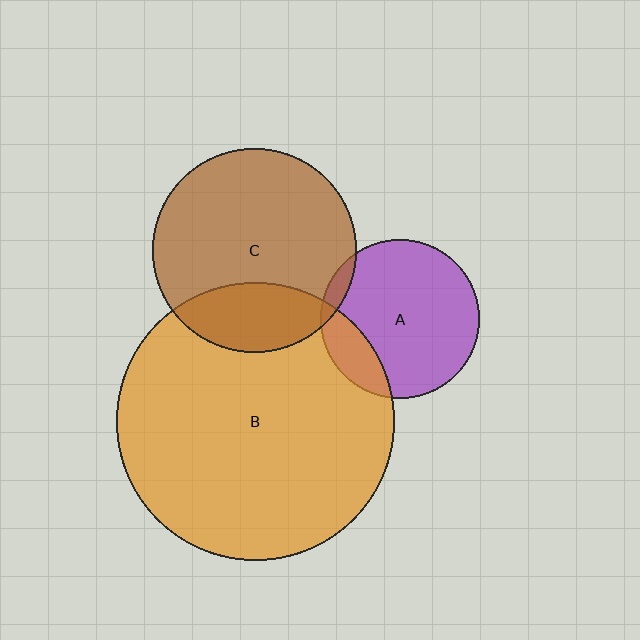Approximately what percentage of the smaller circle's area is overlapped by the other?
Approximately 5%.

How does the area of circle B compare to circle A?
Approximately 3.0 times.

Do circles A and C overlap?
Yes.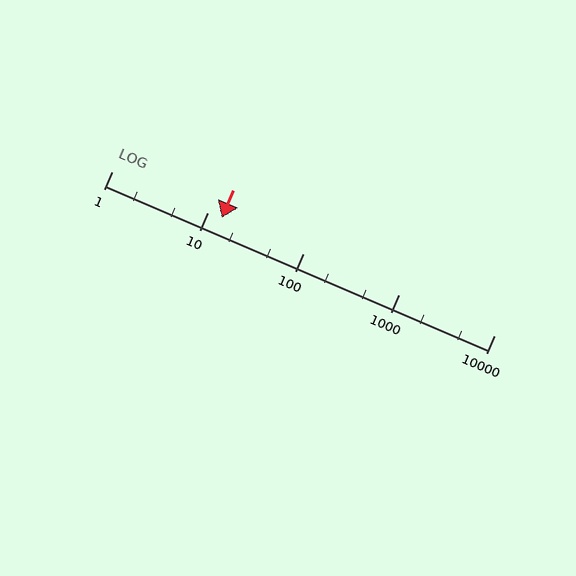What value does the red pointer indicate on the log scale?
The pointer indicates approximately 14.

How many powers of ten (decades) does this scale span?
The scale spans 4 decades, from 1 to 10000.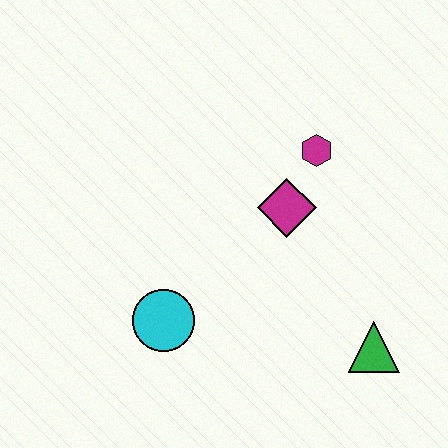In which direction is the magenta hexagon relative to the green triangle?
The magenta hexagon is above the green triangle.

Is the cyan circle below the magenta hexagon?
Yes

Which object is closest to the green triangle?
The magenta diamond is closest to the green triangle.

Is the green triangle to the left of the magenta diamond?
No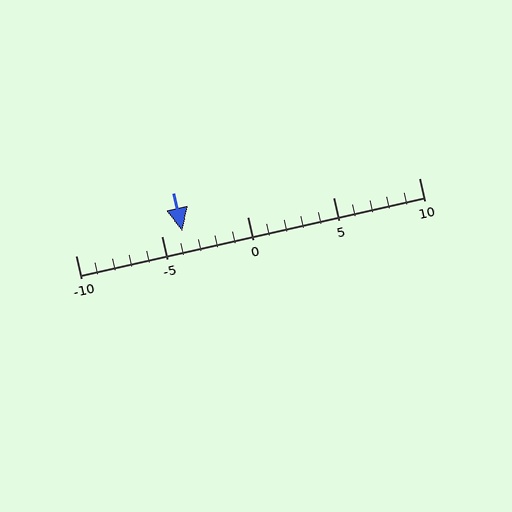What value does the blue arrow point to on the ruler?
The blue arrow points to approximately -4.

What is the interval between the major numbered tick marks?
The major tick marks are spaced 5 units apart.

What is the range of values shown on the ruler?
The ruler shows values from -10 to 10.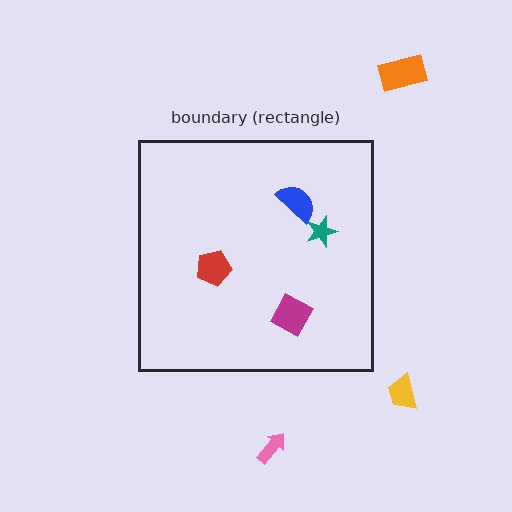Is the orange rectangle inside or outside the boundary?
Outside.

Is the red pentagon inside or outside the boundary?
Inside.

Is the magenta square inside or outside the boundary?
Inside.